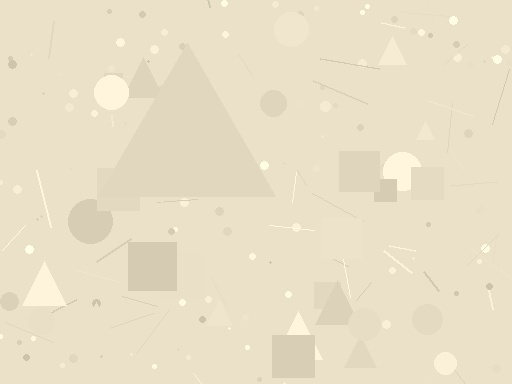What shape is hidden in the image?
A triangle is hidden in the image.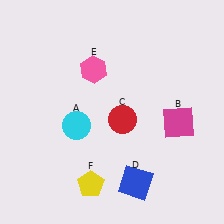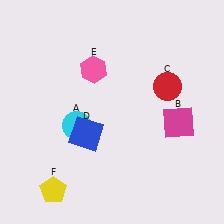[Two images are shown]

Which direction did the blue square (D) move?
The blue square (D) moved left.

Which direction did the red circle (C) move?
The red circle (C) moved right.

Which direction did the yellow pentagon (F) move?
The yellow pentagon (F) moved left.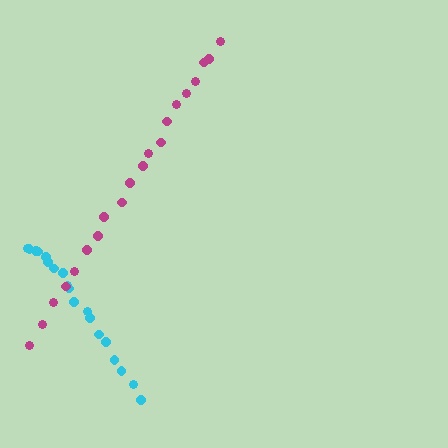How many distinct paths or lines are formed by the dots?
There are 2 distinct paths.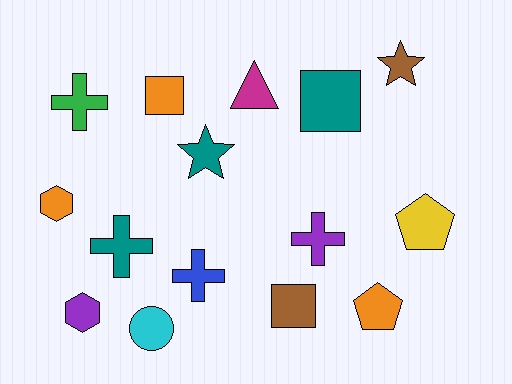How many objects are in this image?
There are 15 objects.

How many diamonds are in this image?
There are no diamonds.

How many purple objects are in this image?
There are 2 purple objects.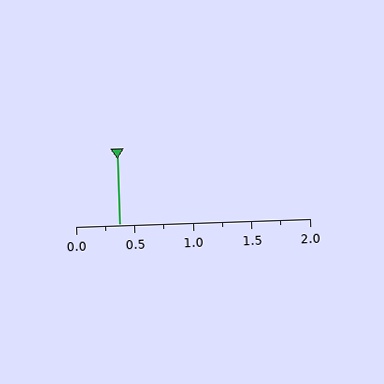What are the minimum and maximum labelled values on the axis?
The axis runs from 0.0 to 2.0.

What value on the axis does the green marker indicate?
The marker indicates approximately 0.38.